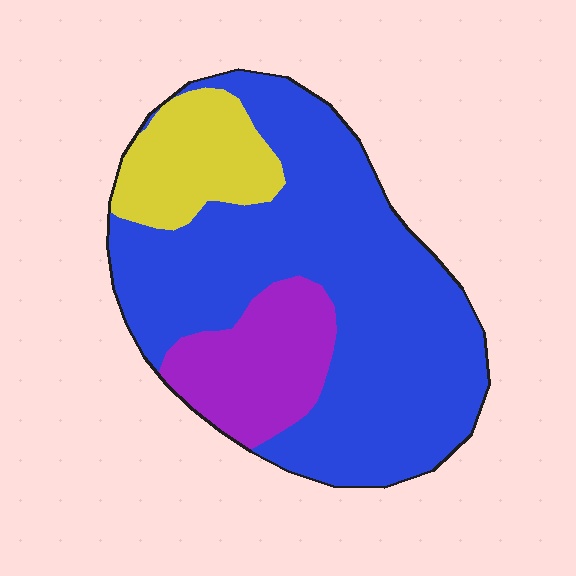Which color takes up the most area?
Blue, at roughly 70%.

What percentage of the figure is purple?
Purple covers roughly 15% of the figure.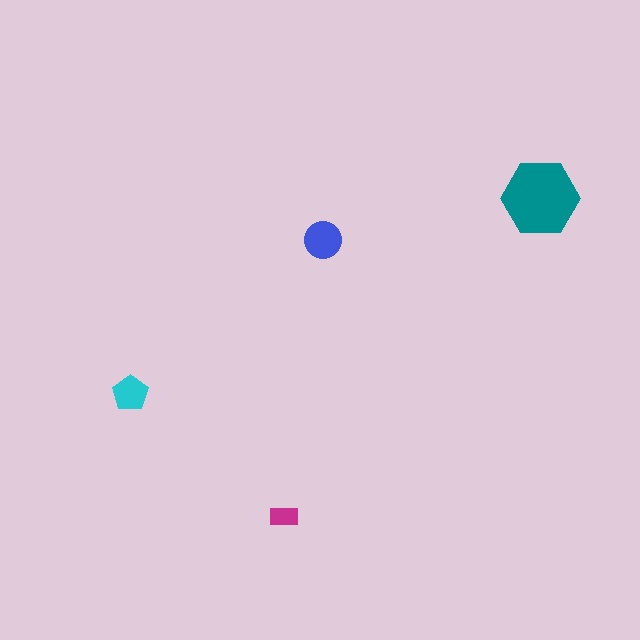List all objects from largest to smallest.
The teal hexagon, the blue circle, the cyan pentagon, the magenta rectangle.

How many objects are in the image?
There are 4 objects in the image.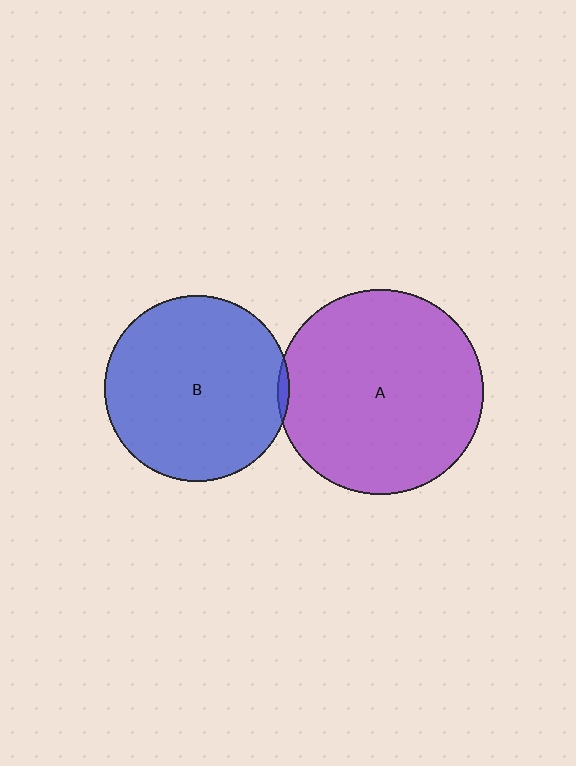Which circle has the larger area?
Circle A (purple).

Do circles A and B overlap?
Yes.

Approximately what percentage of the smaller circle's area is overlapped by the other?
Approximately 5%.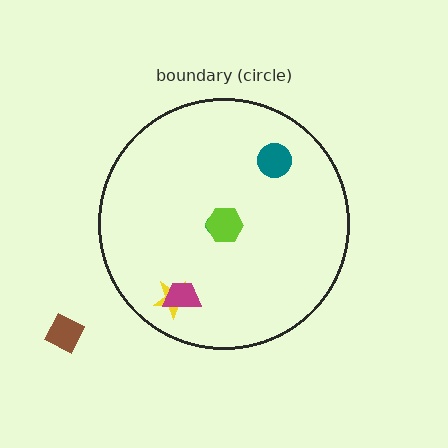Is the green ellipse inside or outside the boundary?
Inside.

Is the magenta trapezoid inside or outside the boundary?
Inside.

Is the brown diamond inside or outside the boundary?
Outside.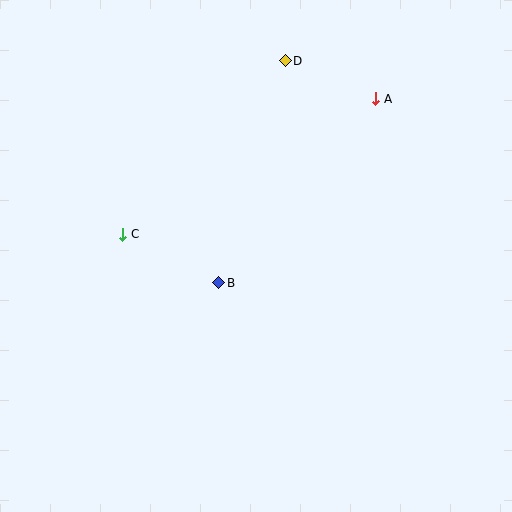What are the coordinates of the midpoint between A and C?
The midpoint between A and C is at (249, 167).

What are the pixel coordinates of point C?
Point C is at (123, 234).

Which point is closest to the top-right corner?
Point A is closest to the top-right corner.